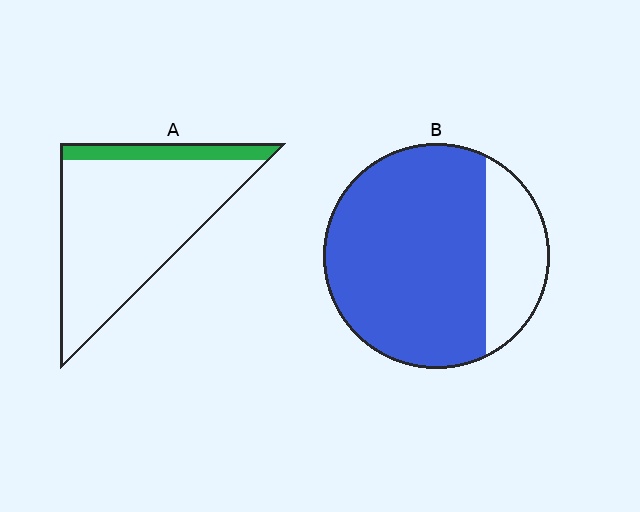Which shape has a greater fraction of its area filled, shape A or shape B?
Shape B.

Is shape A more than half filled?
No.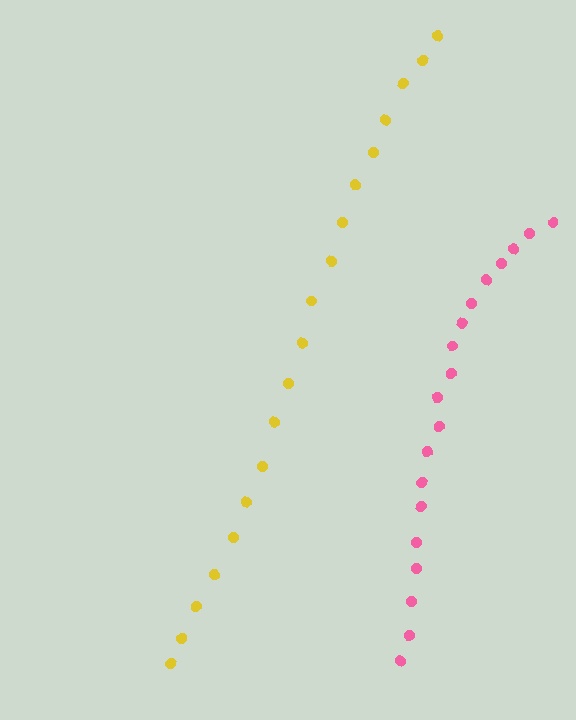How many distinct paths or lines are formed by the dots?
There are 2 distinct paths.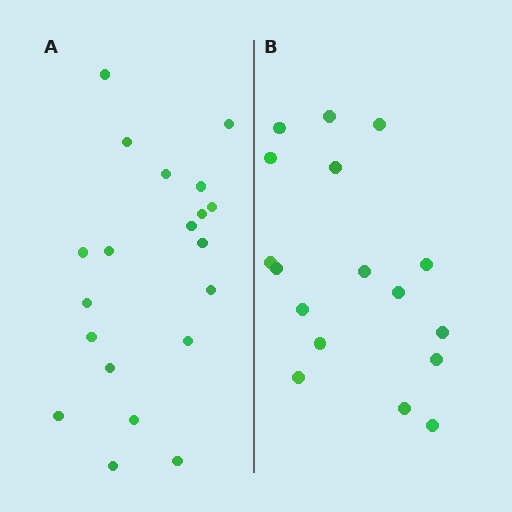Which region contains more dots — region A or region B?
Region A (the left region) has more dots.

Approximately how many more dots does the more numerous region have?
Region A has just a few more — roughly 2 or 3 more dots than region B.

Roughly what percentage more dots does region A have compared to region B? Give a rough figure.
About 20% more.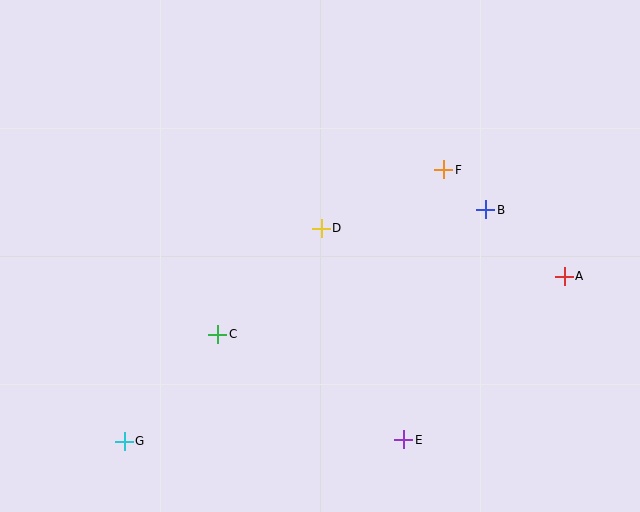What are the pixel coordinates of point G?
Point G is at (124, 441).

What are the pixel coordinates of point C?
Point C is at (218, 334).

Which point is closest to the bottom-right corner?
Point E is closest to the bottom-right corner.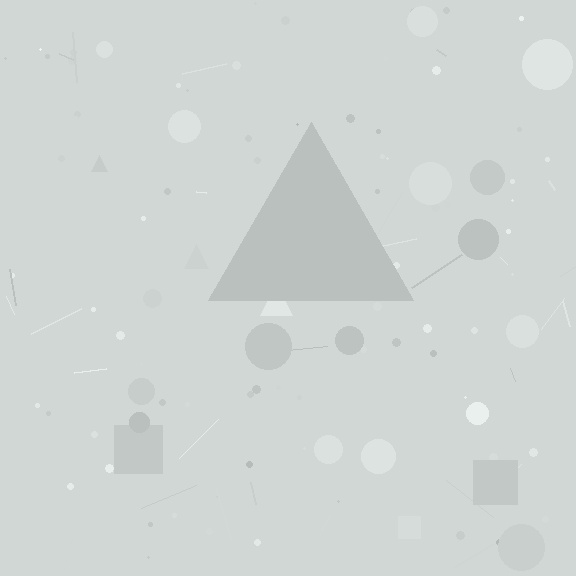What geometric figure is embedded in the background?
A triangle is embedded in the background.